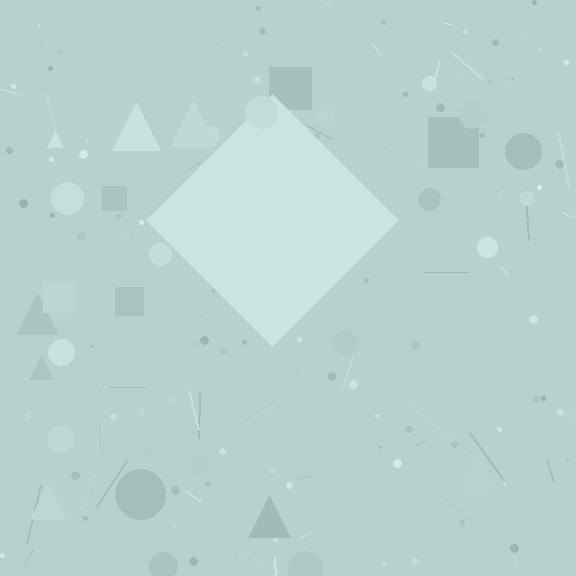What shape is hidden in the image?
A diamond is hidden in the image.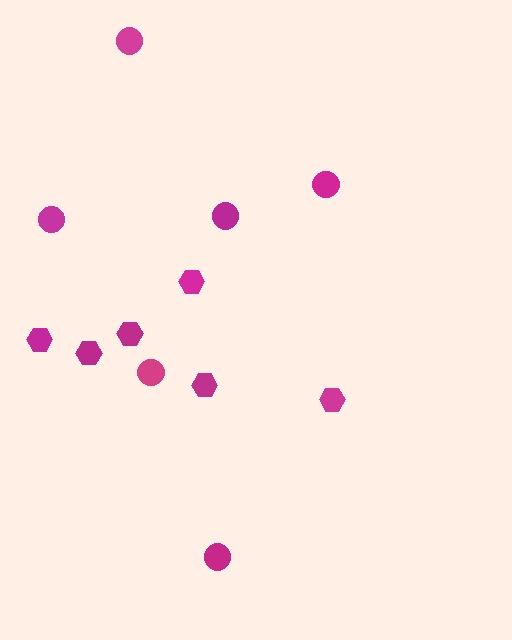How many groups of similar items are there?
There are 2 groups: one group of hexagons (6) and one group of circles (6).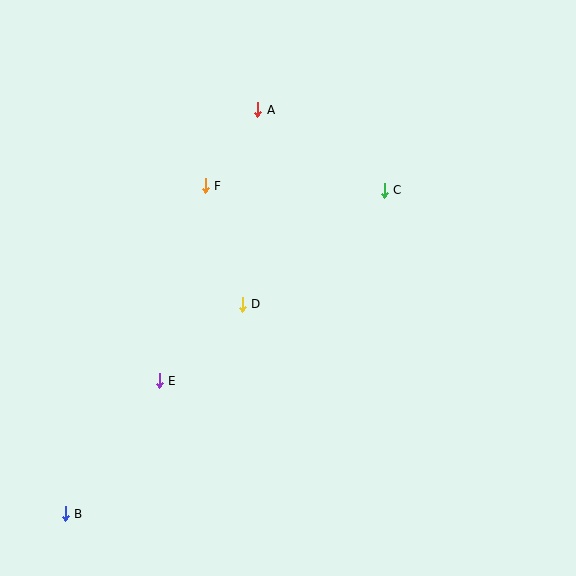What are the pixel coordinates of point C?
Point C is at (384, 190).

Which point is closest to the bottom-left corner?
Point B is closest to the bottom-left corner.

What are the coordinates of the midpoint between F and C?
The midpoint between F and C is at (295, 188).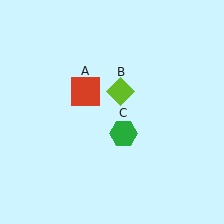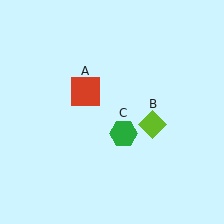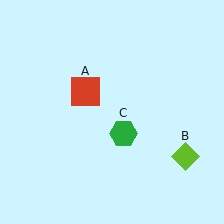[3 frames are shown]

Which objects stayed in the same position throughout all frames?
Red square (object A) and green hexagon (object C) remained stationary.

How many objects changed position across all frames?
1 object changed position: lime diamond (object B).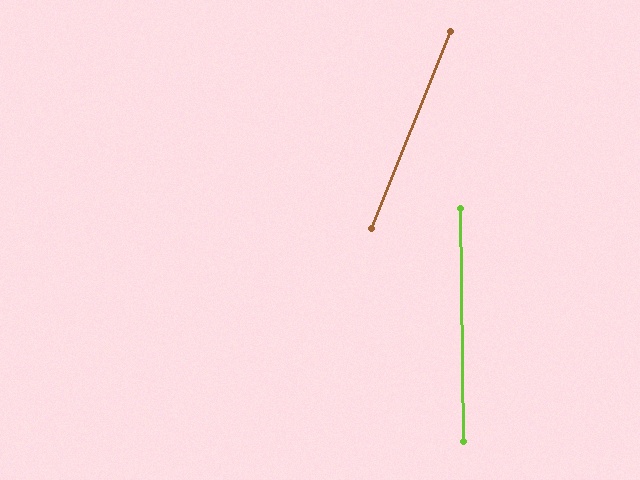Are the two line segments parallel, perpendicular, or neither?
Neither parallel nor perpendicular — they differ by about 23°.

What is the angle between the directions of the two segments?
Approximately 23 degrees.